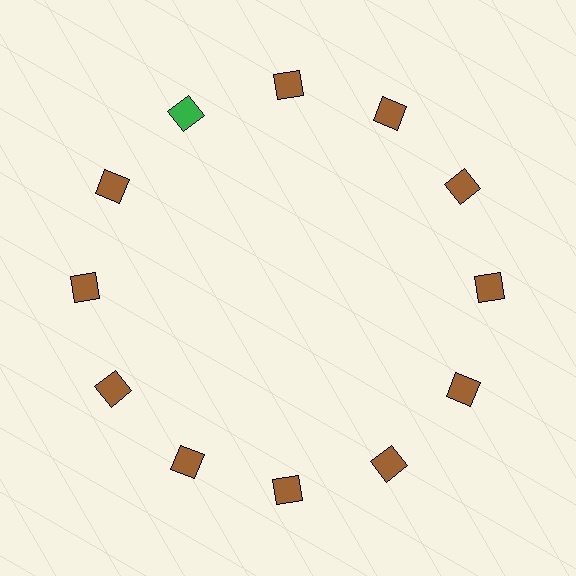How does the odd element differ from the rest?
It has a different color: green instead of brown.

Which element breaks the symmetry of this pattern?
The green square at roughly the 11 o'clock position breaks the symmetry. All other shapes are brown squares.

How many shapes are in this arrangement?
There are 12 shapes arranged in a ring pattern.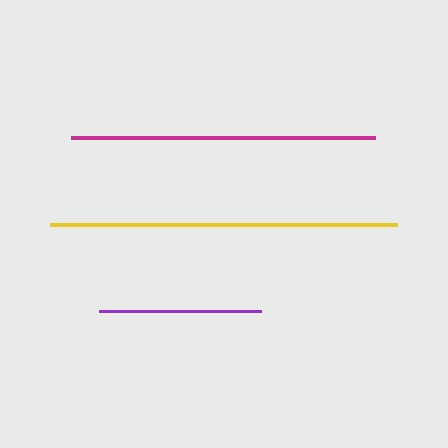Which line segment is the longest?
The yellow line is the longest at approximately 348 pixels.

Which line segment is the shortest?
The purple line is the shortest at approximately 163 pixels.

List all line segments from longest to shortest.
From longest to shortest: yellow, magenta, purple.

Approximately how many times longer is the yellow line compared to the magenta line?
The yellow line is approximately 1.1 times the length of the magenta line.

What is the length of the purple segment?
The purple segment is approximately 163 pixels long.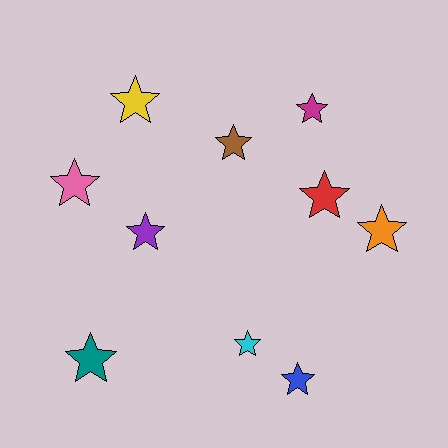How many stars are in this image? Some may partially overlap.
There are 10 stars.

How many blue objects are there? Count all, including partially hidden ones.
There is 1 blue object.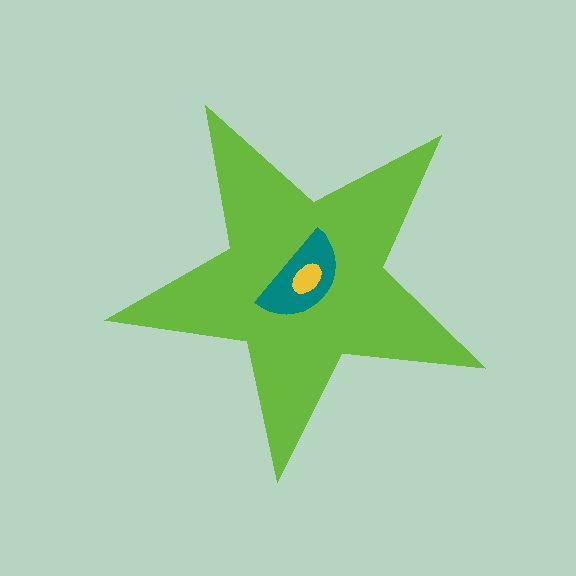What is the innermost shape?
The yellow ellipse.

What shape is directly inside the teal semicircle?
The yellow ellipse.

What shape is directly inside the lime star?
The teal semicircle.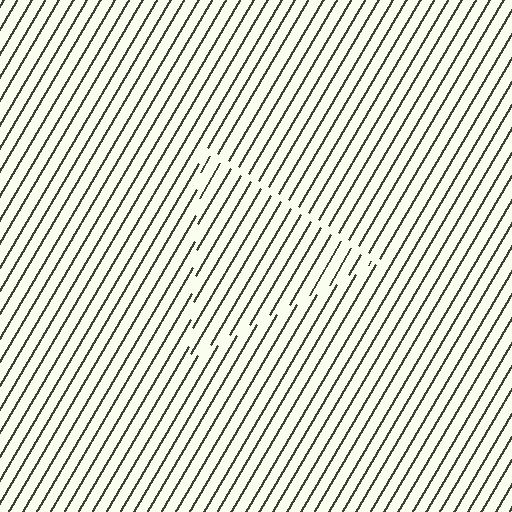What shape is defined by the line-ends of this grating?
An illusory triangle. The interior of the shape contains the same grating, shifted by half a period — the contour is defined by the phase discontinuity where line-ends from the inner and outer gratings abut.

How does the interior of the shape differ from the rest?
The interior of the shape contains the same grating, shifted by half a period — the contour is defined by the phase discontinuity where line-ends from the inner and outer gratings abut.